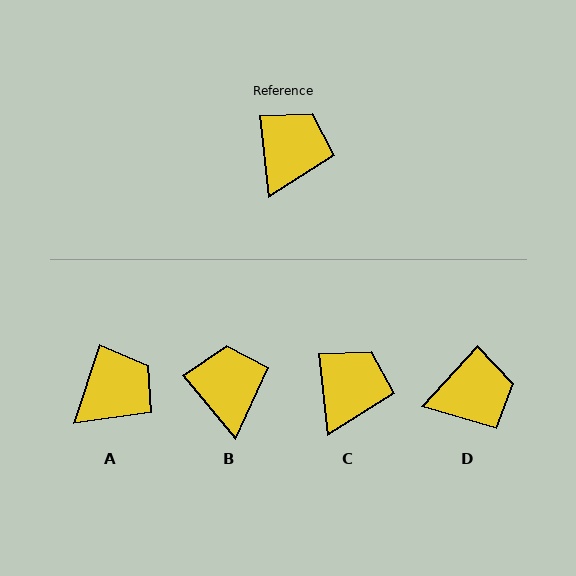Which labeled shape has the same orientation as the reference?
C.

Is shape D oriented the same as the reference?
No, it is off by about 49 degrees.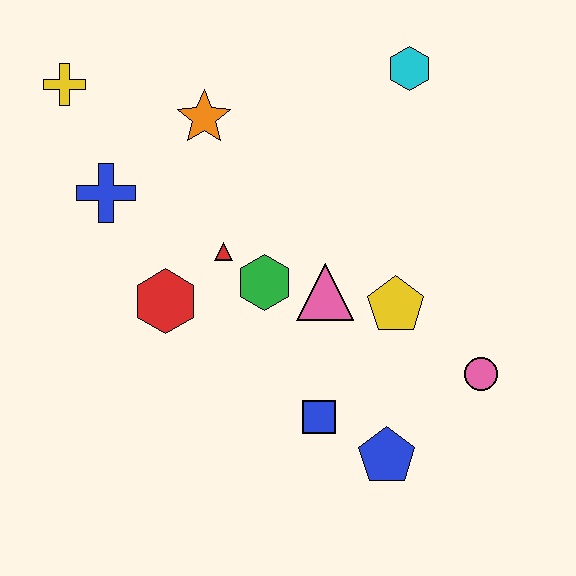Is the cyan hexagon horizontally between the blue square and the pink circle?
Yes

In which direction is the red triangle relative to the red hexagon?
The red triangle is to the right of the red hexagon.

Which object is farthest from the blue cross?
The pink circle is farthest from the blue cross.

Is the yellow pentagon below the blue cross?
Yes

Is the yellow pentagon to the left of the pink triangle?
No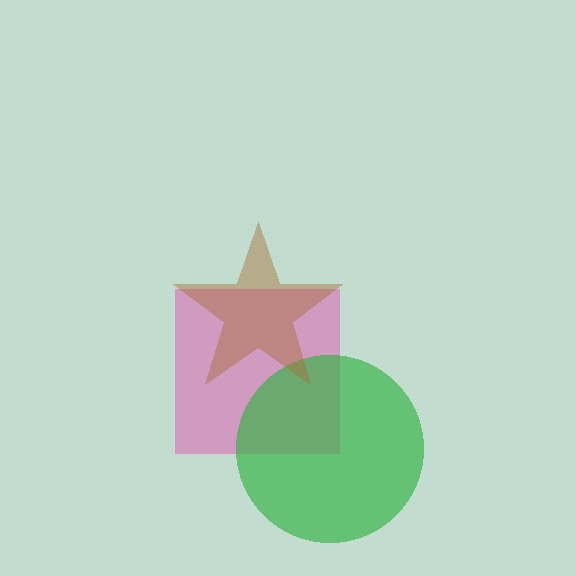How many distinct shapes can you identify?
There are 3 distinct shapes: a pink square, a green circle, a brown star.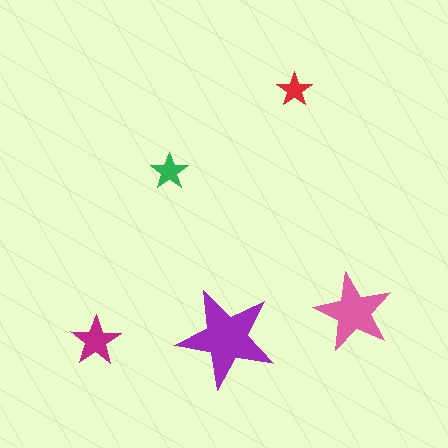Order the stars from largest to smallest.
the purple one, the pink one, the magenta one, the green one, the red one.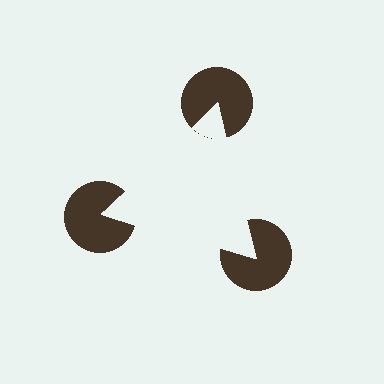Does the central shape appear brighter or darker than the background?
It typically appears slightly brighter than the background, even though no actual brightness change is drawn.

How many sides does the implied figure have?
3 sides.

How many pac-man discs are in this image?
There are 3 — one at each vertex of the illusory triangle.